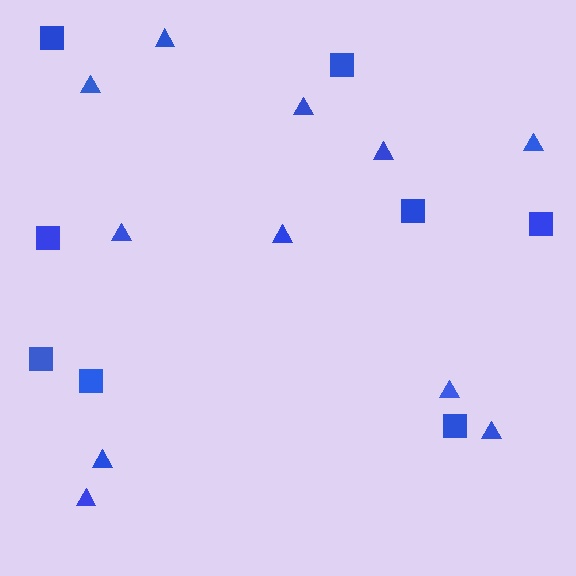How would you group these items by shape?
There are 2 groups: one group of triangles (11) and one group of squares (8).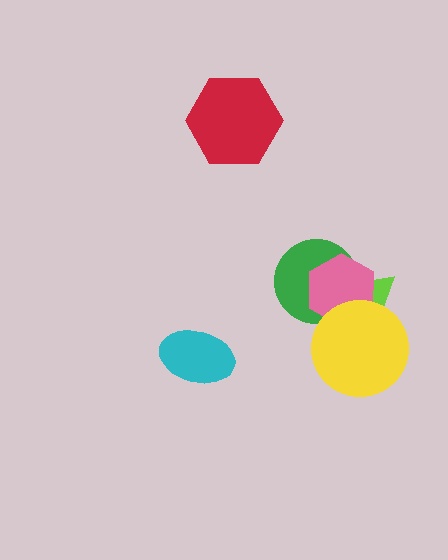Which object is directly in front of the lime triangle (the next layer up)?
The green circle is directly in front of the lime triangle.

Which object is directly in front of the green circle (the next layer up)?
The pink hexagon is directly in front of the green circle.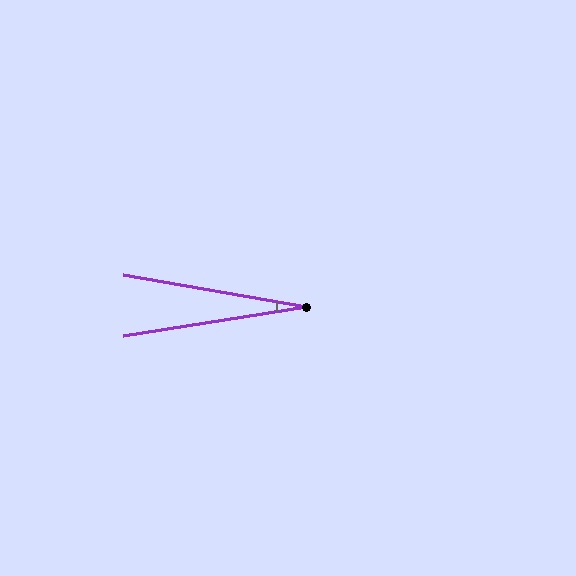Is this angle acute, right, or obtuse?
It is acute.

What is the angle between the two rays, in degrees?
Approximately 19 degrees.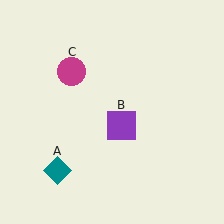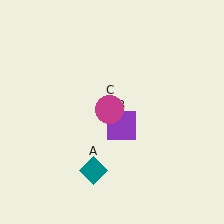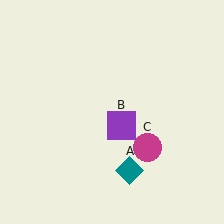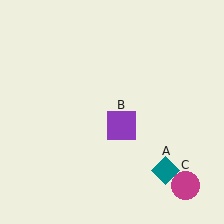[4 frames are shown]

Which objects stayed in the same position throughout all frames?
Purple square (object B) remained stationary.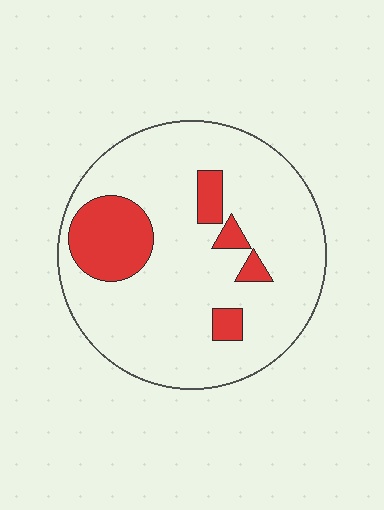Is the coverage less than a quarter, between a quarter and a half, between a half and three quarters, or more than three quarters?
Less than a quarter.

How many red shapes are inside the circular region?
5.